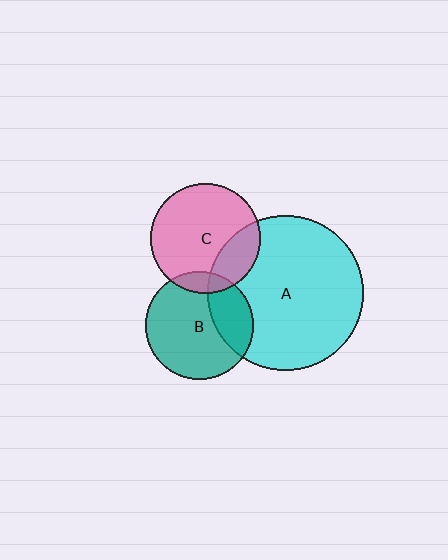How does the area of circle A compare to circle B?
Approximately 2.1 times.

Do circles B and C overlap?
Yes.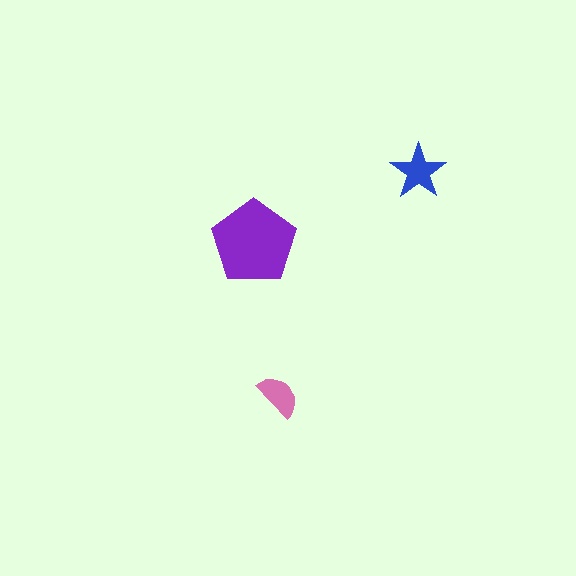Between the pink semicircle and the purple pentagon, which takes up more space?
The purple pentagon.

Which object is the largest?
The purple pentagon.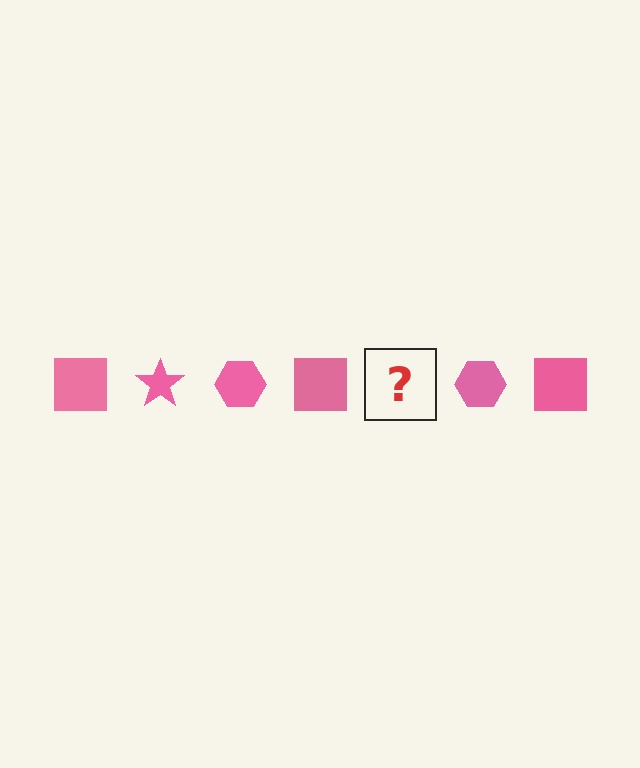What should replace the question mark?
The question mark should be replaced with a pink star.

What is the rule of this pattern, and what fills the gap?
The rule is that the pattern cycles through square, star, hexagon shapes in pink. The gap should be filled with a pink star.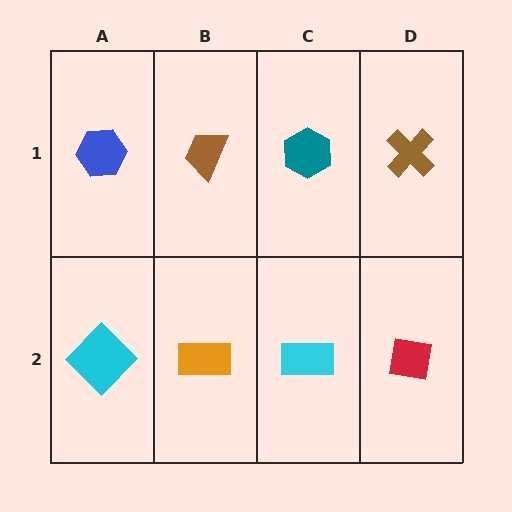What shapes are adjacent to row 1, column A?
A cyan diamond (row 2, column A), a brown trapezoid (row 1, column B).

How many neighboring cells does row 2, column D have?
2.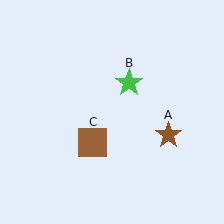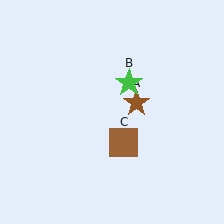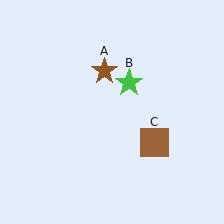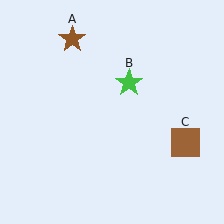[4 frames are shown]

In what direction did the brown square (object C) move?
The brown square (object C) moved right.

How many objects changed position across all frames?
2 objects changed position: brown star (object A), brown square (object C).